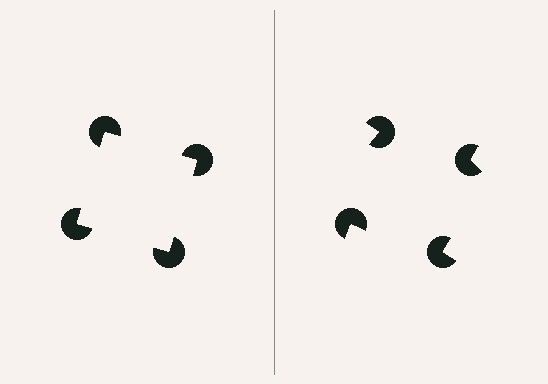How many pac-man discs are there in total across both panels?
8 — 4 on each side.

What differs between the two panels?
The pac-man discs are positioned identically on both sides; only the wedge orientations differ. On the left they align to a square; on the right they are misaligned.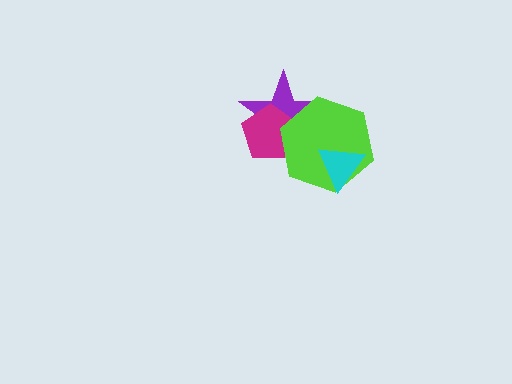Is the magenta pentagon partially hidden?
Yes, it is partially covered by another shape.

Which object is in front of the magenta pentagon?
The lime hexagon is in front of the magenta pentagon.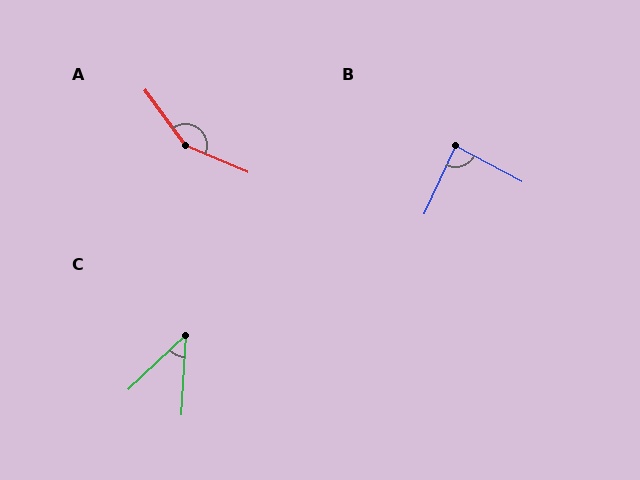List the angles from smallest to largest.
C (43°), B (87°), A (149°).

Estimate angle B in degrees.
Approximately 87 degrees.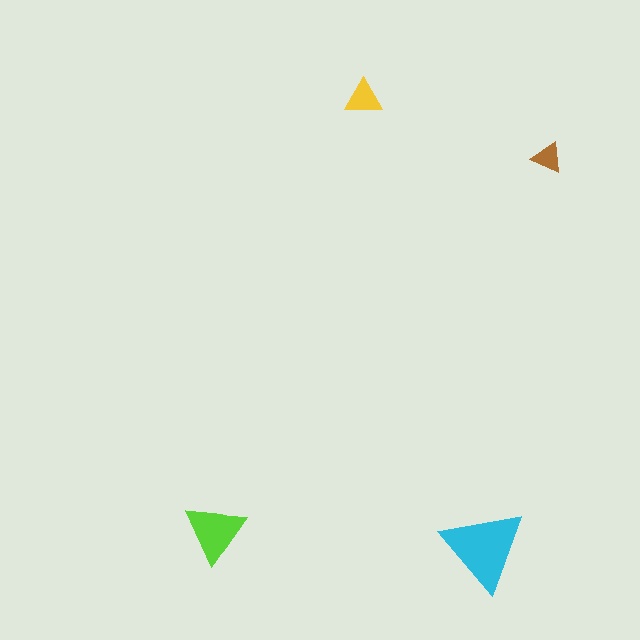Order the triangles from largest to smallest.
the cyan one, the lime one, the yellow one, the brown one.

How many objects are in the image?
There are 4 objects in the image.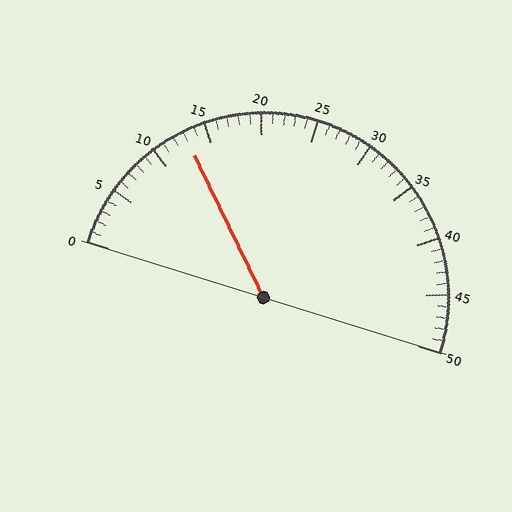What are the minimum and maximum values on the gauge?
The gauge ranges from 0 to 50.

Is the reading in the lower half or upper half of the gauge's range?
The reading is in the lower half of the range (0 to 50).